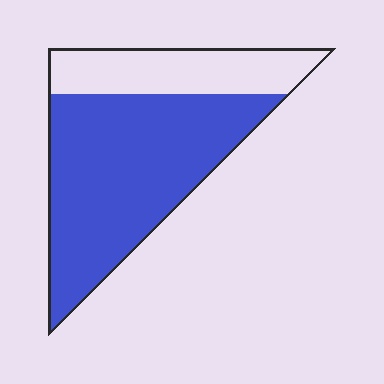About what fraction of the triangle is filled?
About two thirds (2/3).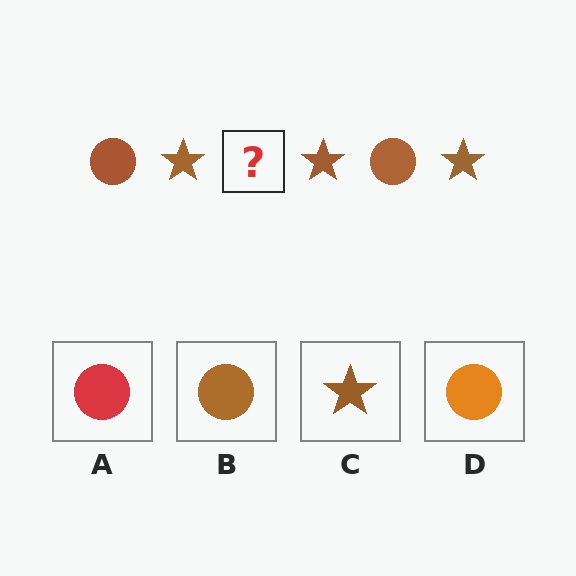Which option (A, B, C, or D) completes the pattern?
B.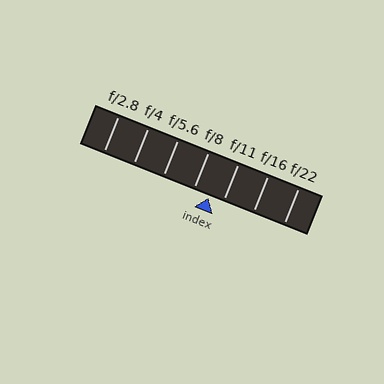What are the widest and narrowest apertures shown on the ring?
The widest aperture shown is f/2.8 and the narrowest is f/22.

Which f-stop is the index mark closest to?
The index mark is closest to f/11.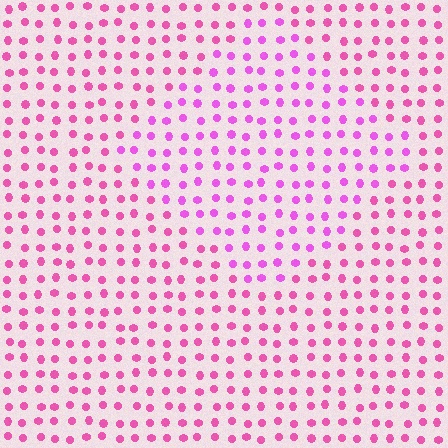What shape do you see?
I see a diamond.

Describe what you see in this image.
The image is filled with small pink elements in a uniform arrangement. A diamond-shaped region is visible where the elements are tinted to a slightly different hue, forming a subtle color boundary.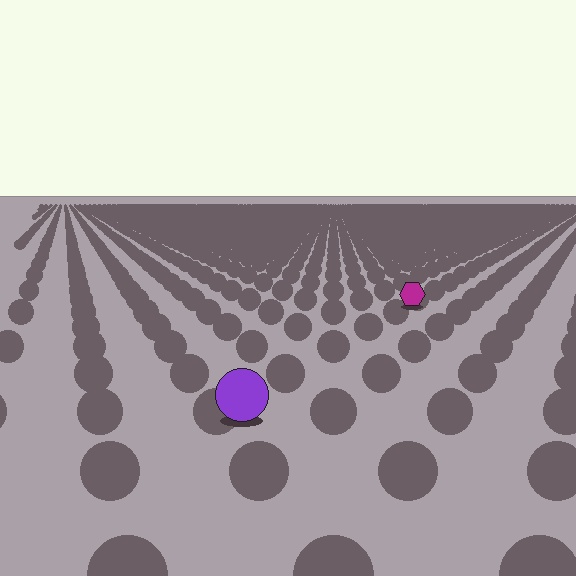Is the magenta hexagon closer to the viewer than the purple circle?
No. The purple circle is closer — you can tell from the texture gradient: the ground texture is coarser near it.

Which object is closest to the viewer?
The purple circle is closest. The texture marks near it are larger and more spread out.